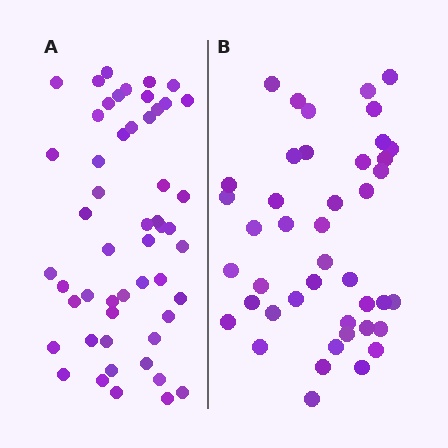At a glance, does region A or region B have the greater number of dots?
Region A (the left region) has more dots.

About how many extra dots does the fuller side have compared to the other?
Region A has roughly 8 or so more dots than region B.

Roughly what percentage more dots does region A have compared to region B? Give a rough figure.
About 20% more.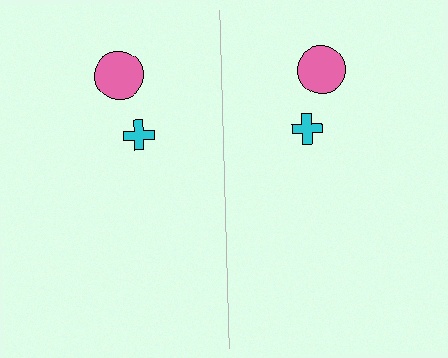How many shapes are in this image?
There are 4 shapes in this image.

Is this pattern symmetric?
Yes, this pattern has bilateral (reflection) symmetry.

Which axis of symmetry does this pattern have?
The pattern has a vertical axis of symmetry running through the center of the image.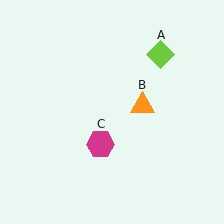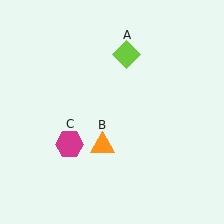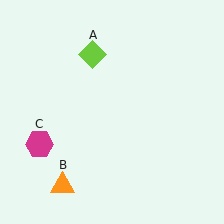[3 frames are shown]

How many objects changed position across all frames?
3 objects changed position: lime diamond (object A), orange triangle (object B), magenta hexagon (object C).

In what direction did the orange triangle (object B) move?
The orange triangle (object B) moved down and to the left.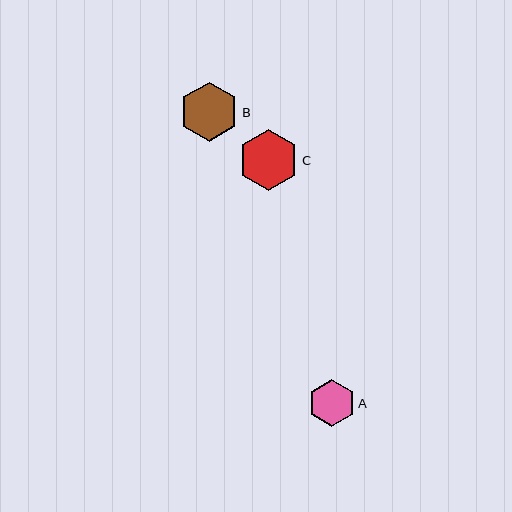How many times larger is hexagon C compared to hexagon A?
Hexagon C is approximately 1.3 times the size of hexagon A.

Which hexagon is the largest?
Hexagon C is the largest with a size of approximately 61 pixels.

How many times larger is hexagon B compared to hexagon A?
Hexagon B is approximately 1.3 times the size of hexagon A.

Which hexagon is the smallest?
Hexagon A is the smallest with a size of approximately 47 pixels.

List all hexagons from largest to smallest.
From largest to smallest: C, B, A.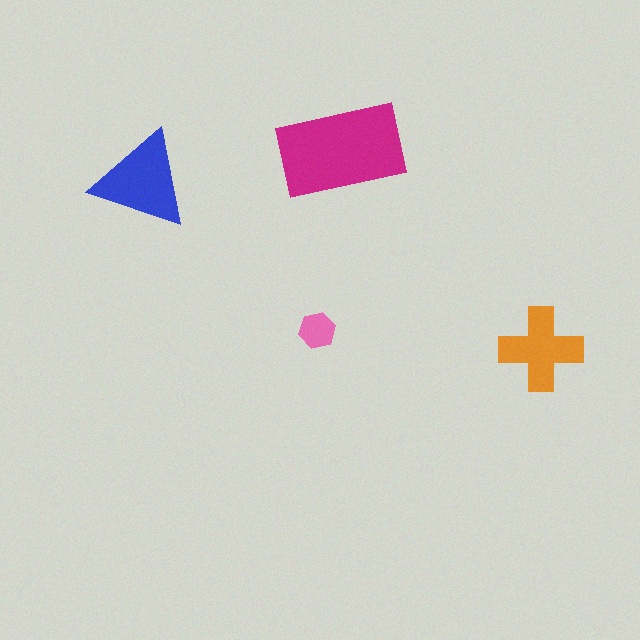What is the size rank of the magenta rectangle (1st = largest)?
1st.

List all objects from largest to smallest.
The magenta rectangle, the blue triangle, the orange cross, the pink hexagon.